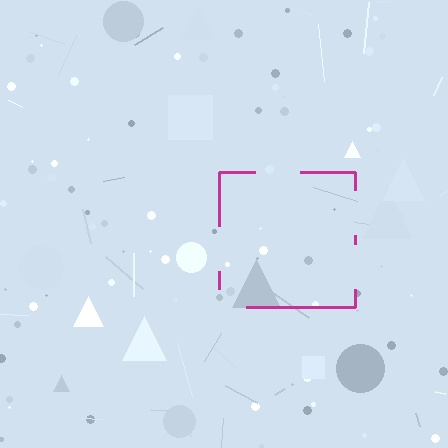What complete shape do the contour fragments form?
The contour fragments form a square.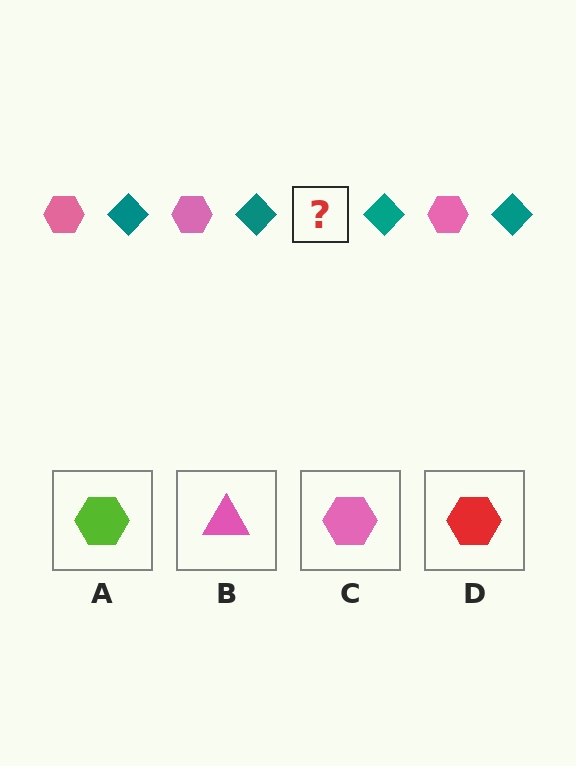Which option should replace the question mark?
Option C.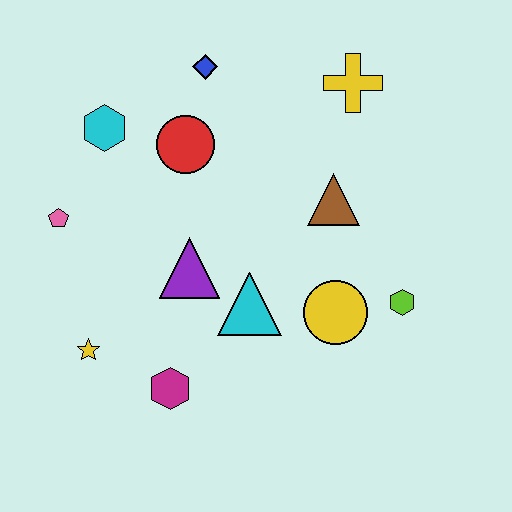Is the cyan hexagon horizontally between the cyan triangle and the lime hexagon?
No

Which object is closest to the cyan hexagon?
The red circle is closest to the cyan hexagon.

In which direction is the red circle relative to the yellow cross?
The red circle is to the left of the yellow cross.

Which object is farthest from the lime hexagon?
The pink pentagon is farthest from the lime hexagon.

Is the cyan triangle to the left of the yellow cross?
Yes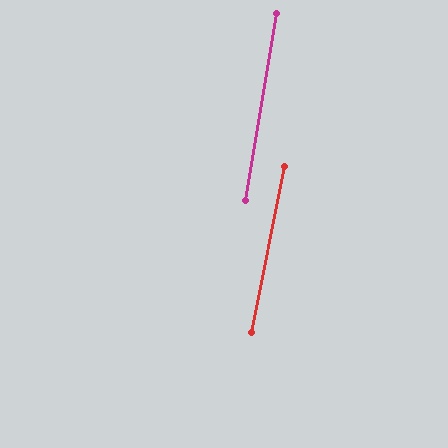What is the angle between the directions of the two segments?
Approximately 2 degrees.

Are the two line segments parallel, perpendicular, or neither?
Parallel — their directions differ by only 1.8°.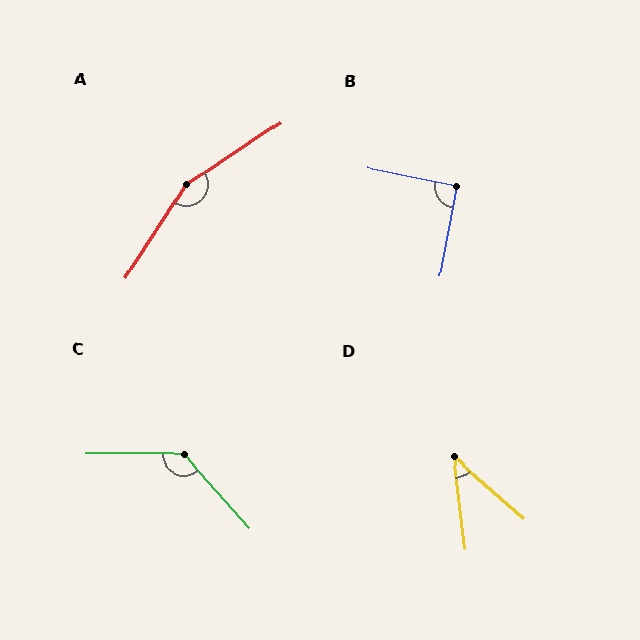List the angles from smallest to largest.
D (42°), B (91°), C (132°), A (157°).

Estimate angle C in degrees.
Approximately 132 degrees.